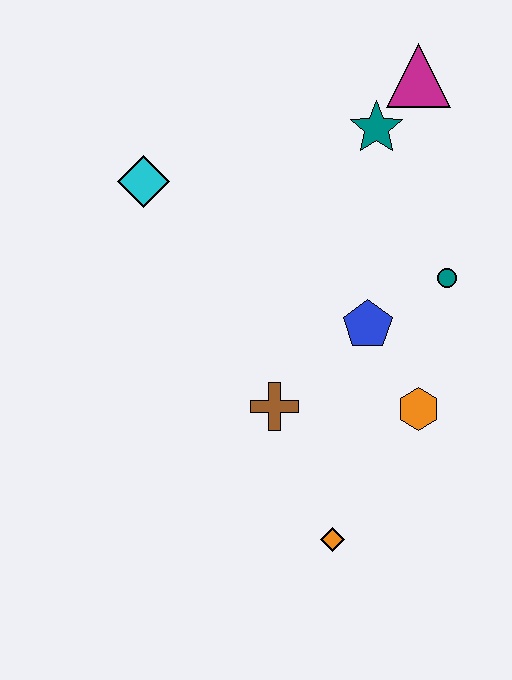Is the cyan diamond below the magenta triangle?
Yes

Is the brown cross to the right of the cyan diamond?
Yes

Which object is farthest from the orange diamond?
The magenta triangle is farthest from the orange diamond.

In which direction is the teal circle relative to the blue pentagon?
The teal circle is to the right of the blue pentagon.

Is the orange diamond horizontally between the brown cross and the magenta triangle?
Yes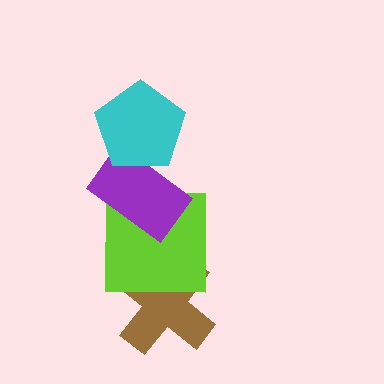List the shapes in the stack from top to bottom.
From top to bottom: the cyan pentagon, the purple rectangle, the lime square, the brown cross.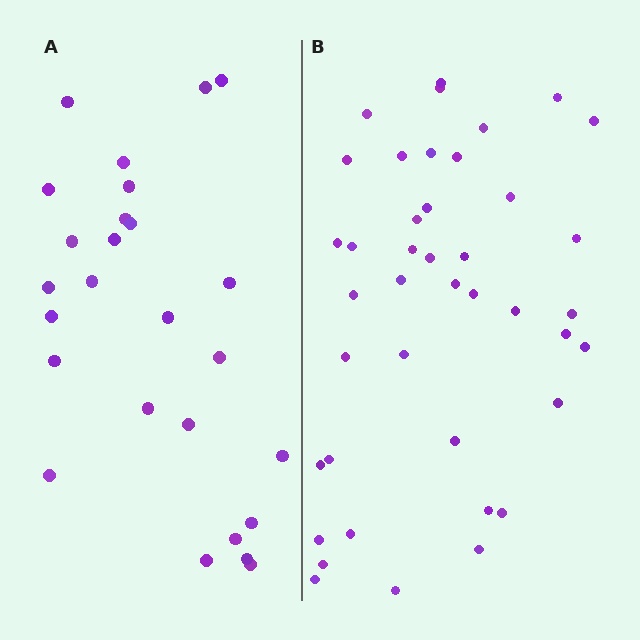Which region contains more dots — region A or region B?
Region B (the right region) has more dots.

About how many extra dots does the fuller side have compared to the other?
Region B has approximately 15 more dots than region A.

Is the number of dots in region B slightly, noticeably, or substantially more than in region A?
Region B has substantially more. The ratio is roughly 1.6 to 1.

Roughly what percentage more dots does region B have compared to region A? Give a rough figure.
About 60% more.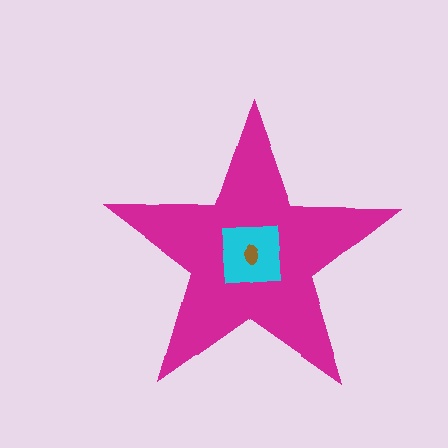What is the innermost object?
The brown ellipse.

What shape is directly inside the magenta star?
The cyan square.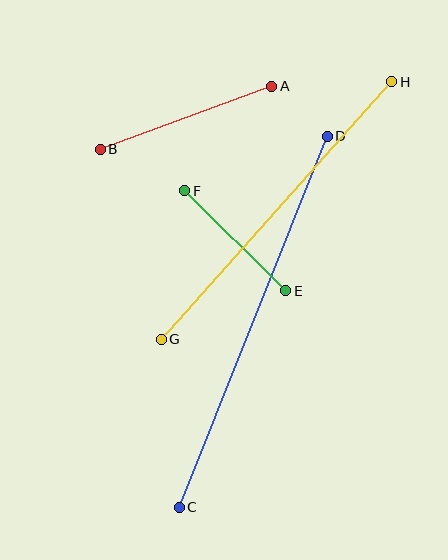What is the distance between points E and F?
The distance is approximately 142 pixels.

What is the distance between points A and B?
The distance is approximately 182 pixels.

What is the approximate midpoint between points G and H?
The midpoint is at approximately (277, 210) pixels.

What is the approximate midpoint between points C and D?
The midpoint is at approximately (253, 322) pixels.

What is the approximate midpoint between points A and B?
The midpoint is at approximately (186, 118) pixels.